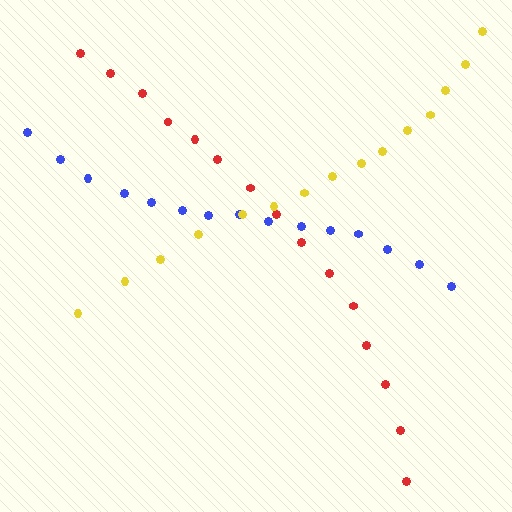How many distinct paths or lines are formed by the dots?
There are 3 distinct paths.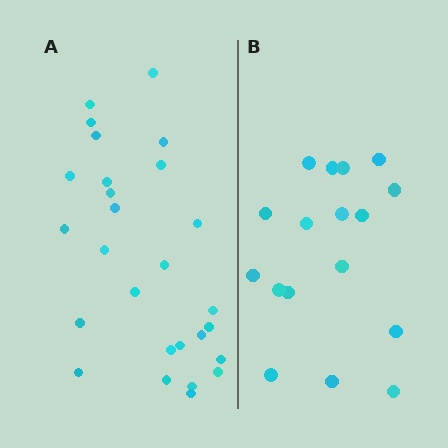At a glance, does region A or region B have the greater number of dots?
Region A (the left region) has more dots.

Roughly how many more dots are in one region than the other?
Region A has roughly 10 or so more dots than region B.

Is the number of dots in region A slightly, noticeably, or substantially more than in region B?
Region A has substantially more. The ratio is roughly 1.6 to 1.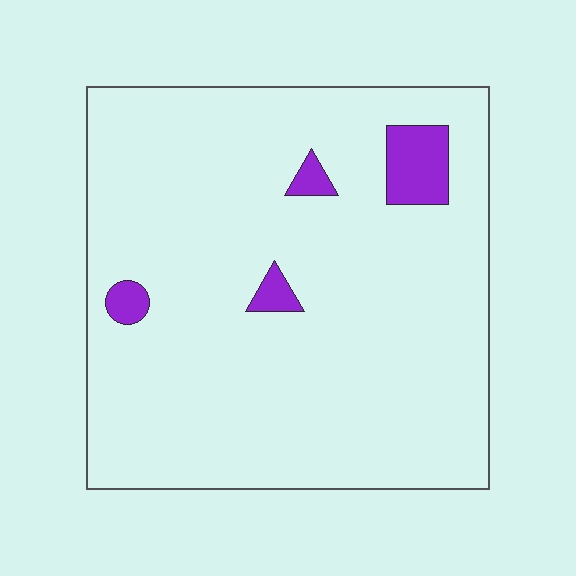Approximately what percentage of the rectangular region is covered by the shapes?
Approximately 5%.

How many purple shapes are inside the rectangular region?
4.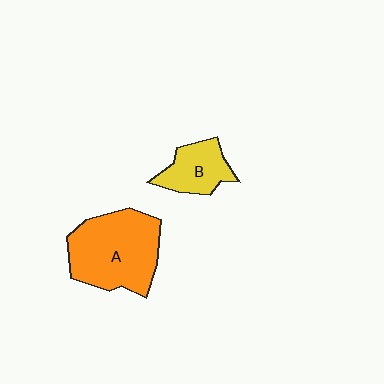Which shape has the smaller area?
Shape B (yellow).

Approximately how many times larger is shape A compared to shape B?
Approximately 2.1 times.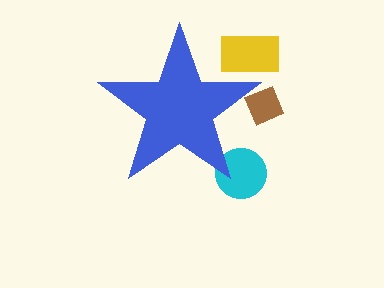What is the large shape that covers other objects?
A blue star.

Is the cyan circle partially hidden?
Yes, the cyan circle is partially hidden behind the blue star.